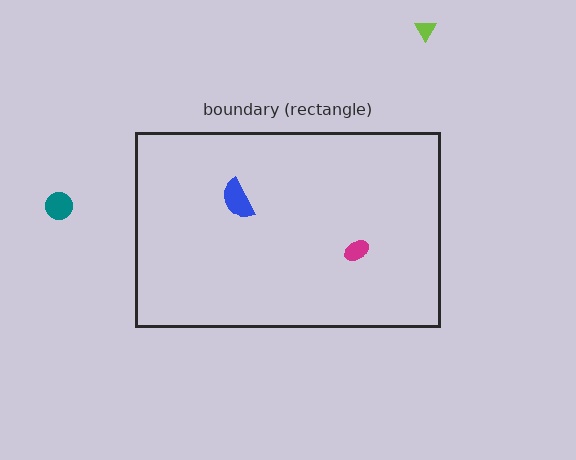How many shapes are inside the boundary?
2 inside, 2 outside.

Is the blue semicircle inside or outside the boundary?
Inside.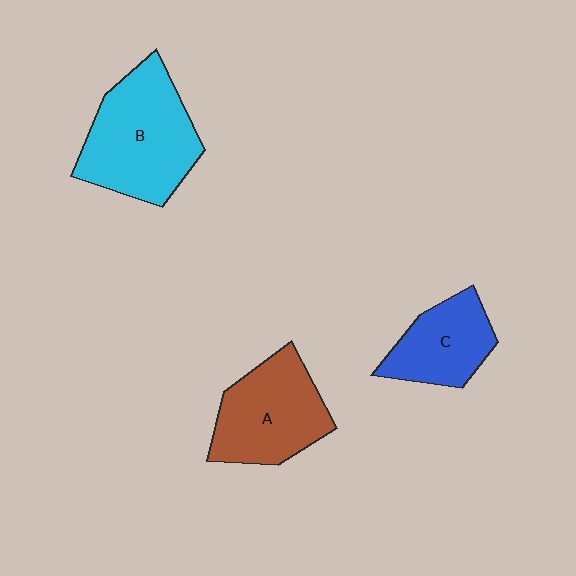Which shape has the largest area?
Shape B (cyan).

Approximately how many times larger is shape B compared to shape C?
Approximately 1.6 times.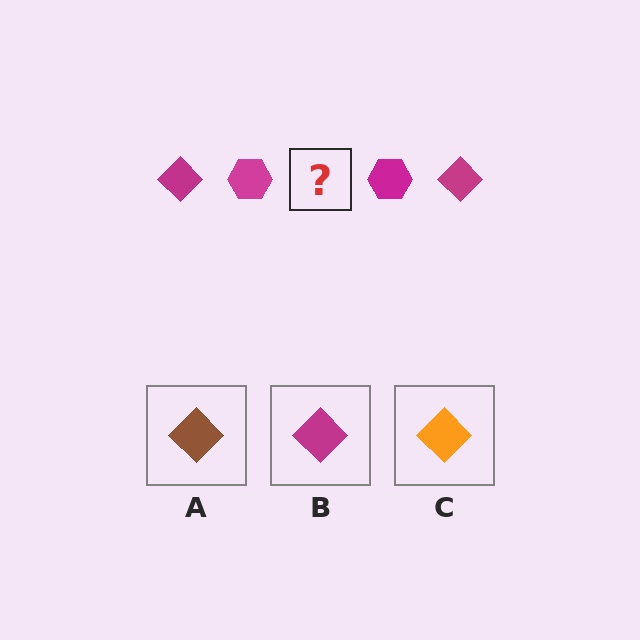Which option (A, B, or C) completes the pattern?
B.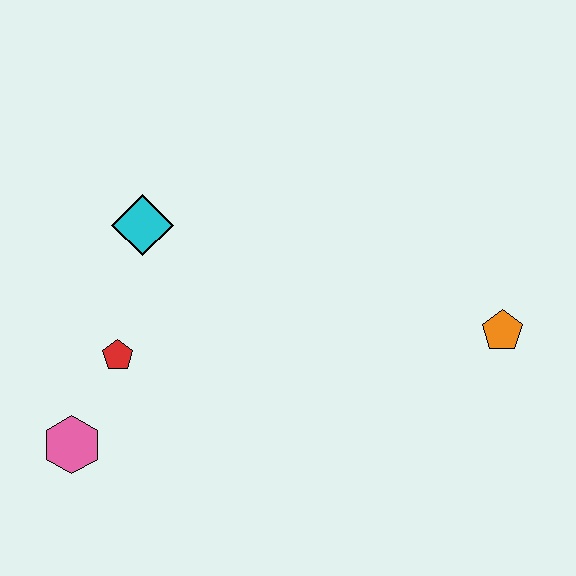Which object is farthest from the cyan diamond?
The orange pentagon is farthest from the cyan diamond.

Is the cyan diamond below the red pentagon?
No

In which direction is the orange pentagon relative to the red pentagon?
The orange pentagon is to the right of the red pentagon.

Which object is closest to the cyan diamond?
The red pentagon is closest to the cyan diamond.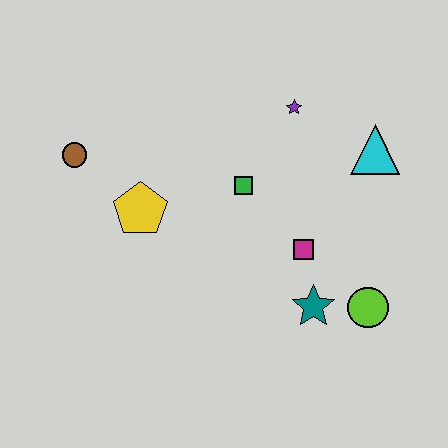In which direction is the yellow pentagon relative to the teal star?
The yellow pentagon is to the left of the teal star.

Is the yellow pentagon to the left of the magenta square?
Yes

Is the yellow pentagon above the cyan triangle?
No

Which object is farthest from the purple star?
The brown circle is farthest from the purple star.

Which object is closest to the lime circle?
The teal star is closest to the lime circle.